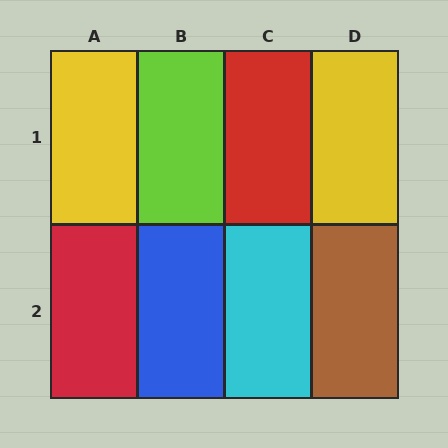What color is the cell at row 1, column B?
Lime.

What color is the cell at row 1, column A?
Yellow.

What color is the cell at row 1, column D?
Yellow.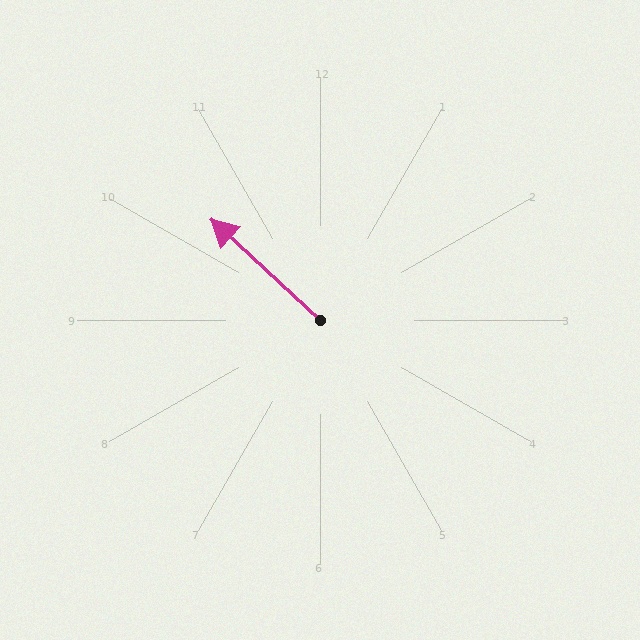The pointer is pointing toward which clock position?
Roughly 10 o'clock.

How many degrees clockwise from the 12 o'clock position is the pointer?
Approximately 313 degrees.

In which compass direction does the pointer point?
Northwest.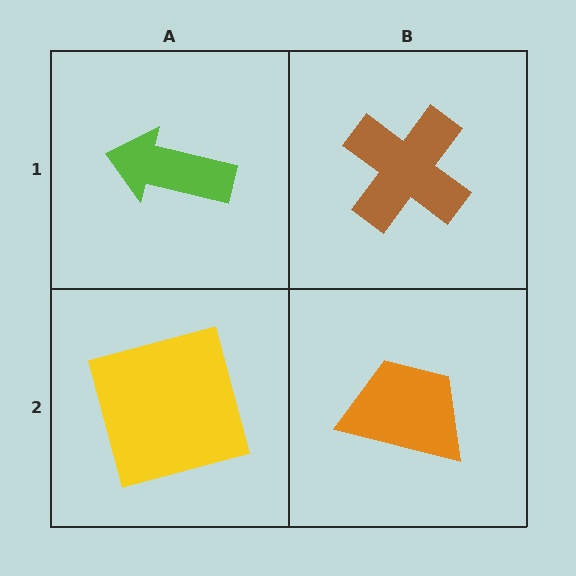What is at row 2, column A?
A yellow square.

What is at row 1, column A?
A lime arrow.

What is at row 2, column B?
An orange trapezoid.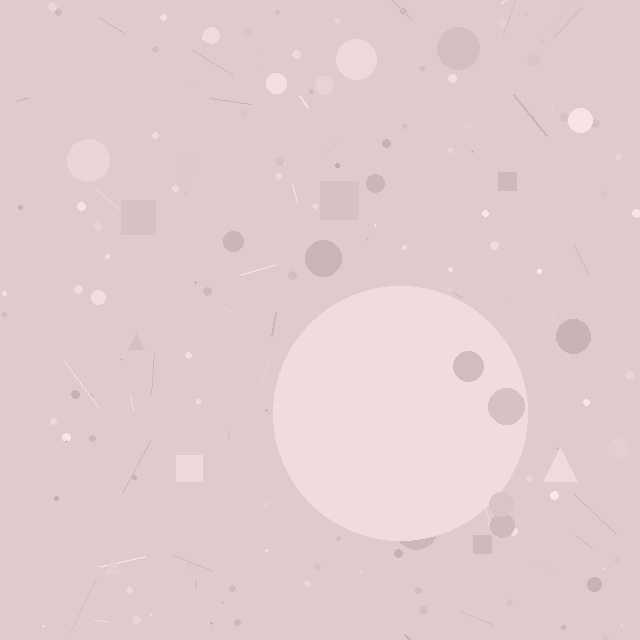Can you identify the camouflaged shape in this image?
The camouflaged shape is a circle.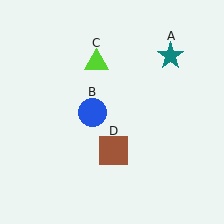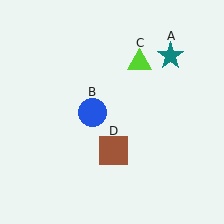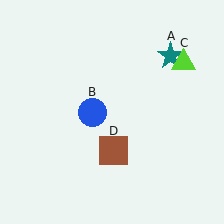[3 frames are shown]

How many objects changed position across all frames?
1 object changed position: lime triangle (object C).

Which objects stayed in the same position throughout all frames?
Teal star (object A) and blue circle (object B) and brown square (object D) remained stationary.